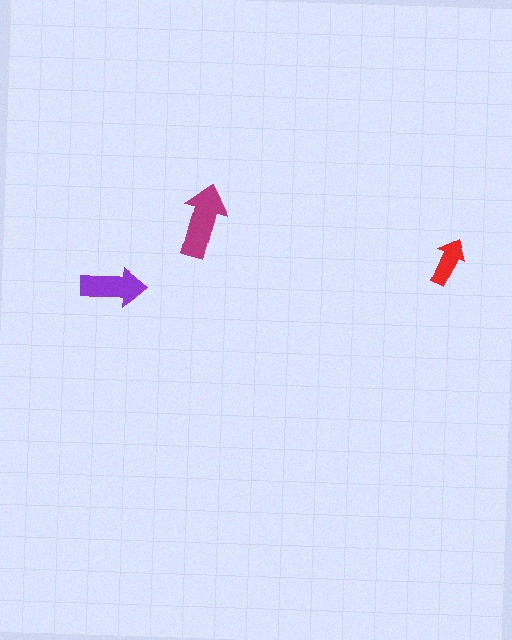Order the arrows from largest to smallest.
the magenta one, the purple one, the red one.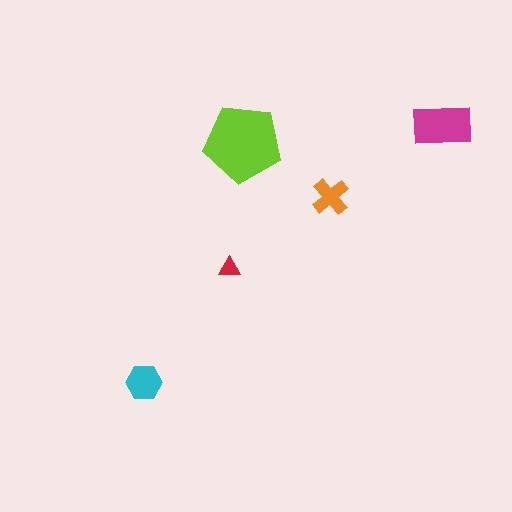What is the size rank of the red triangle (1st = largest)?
5th.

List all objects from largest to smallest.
The lime pentagon, the magenta rectangle, the cyan hexagon, the orange cross, the red triangle.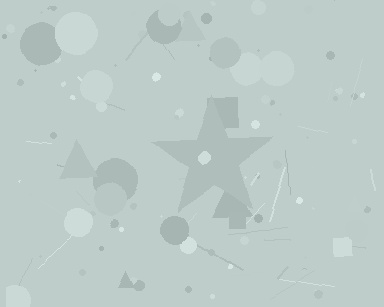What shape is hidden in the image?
A star is hidden in the image.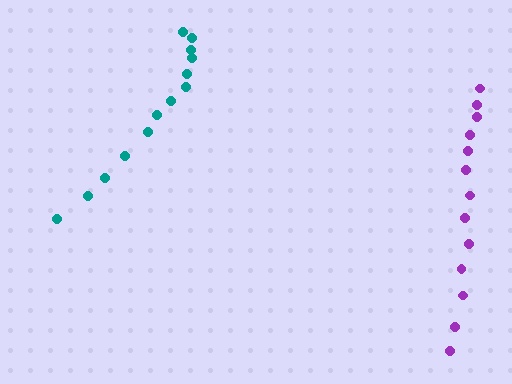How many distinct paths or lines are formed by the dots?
There are 2 distinct paths.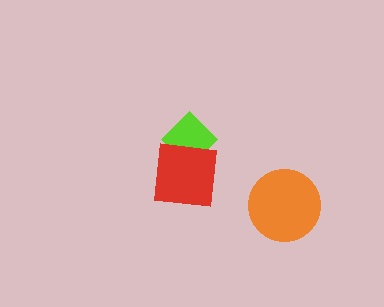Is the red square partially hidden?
No, no other shape covers it.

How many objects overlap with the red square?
1 object overlaps with the red square.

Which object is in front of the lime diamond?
The red square is in front of the lime diamond.